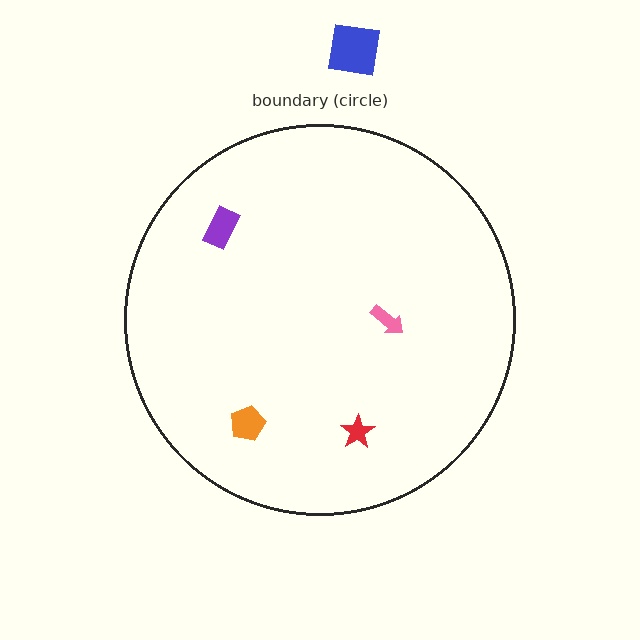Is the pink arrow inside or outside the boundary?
Inside.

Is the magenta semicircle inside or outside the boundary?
Outside.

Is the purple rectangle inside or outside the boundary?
Inside.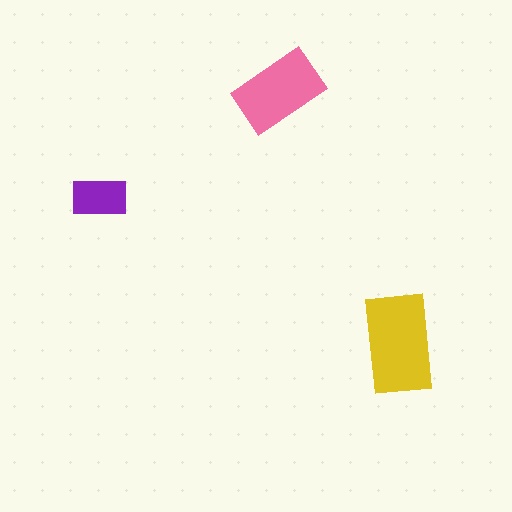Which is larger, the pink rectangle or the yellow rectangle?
The yellow one.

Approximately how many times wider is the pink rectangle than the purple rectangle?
About 1.5 times wider.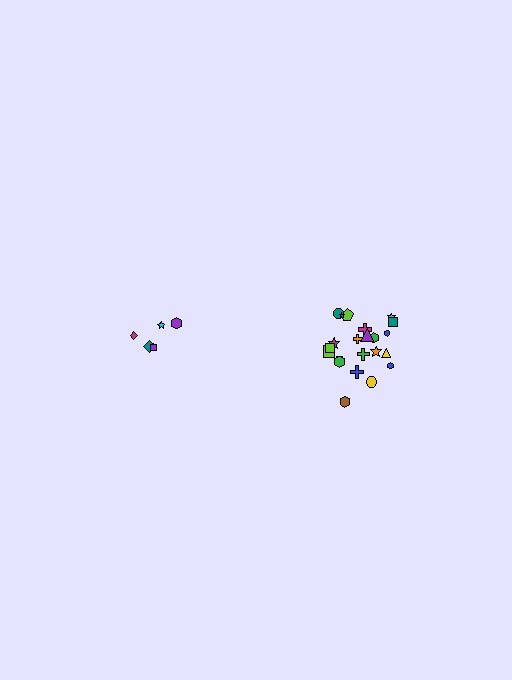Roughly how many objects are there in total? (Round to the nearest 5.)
Roughly 25 objects in total.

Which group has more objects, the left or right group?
The right group.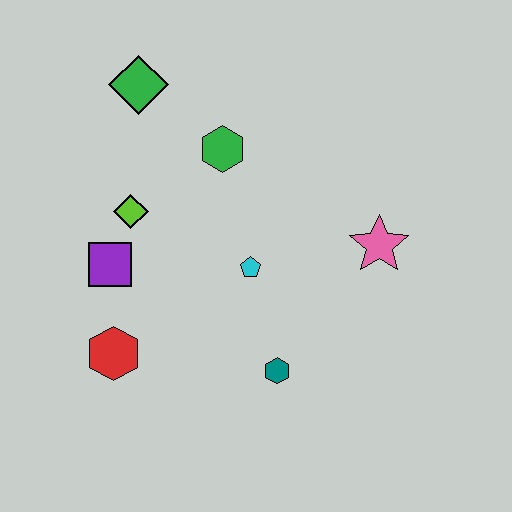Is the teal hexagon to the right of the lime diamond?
Yes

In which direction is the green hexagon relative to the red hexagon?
The green hexagon is above the red hexagon.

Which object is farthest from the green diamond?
The teal hexagon is farthest from the green diamond.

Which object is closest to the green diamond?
The green hexagon is closest to the green diamond.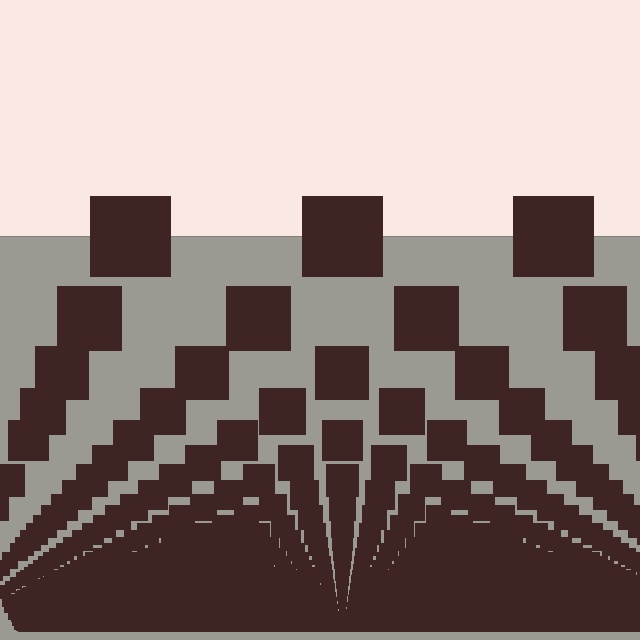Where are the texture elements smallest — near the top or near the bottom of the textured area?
Near the bottom.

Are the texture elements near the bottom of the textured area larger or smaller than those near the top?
Smaller. The gradient is inverted — elements near the bottom are smaller and denser.